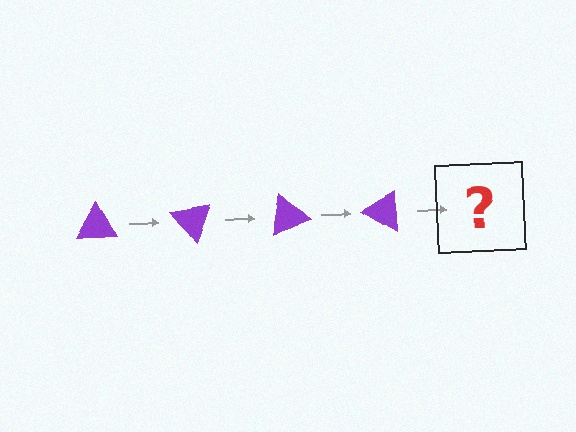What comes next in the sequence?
The next element should be a purple triangle rotated 200 degrees.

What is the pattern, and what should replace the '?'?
The pattern is that the triangle rotates 50 degrees each step. The '?' should be a purple triangle rotated 200 degrees.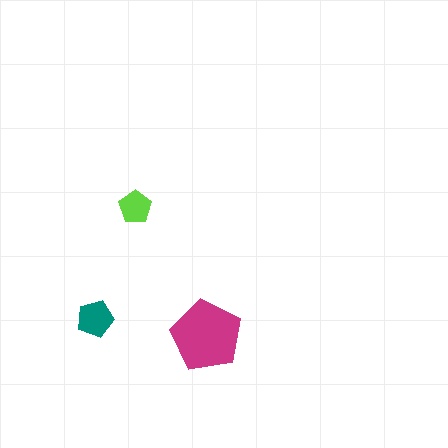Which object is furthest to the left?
The teal pentagon is leftmost.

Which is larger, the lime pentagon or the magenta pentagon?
The magenta one.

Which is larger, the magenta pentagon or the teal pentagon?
The magenta one.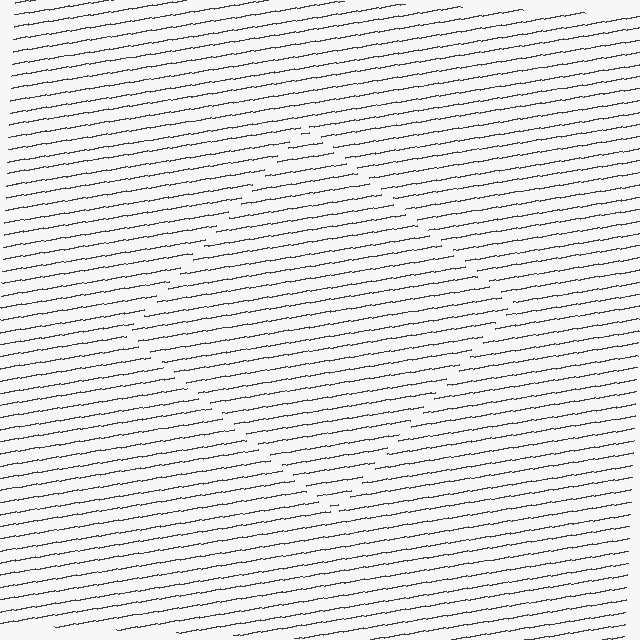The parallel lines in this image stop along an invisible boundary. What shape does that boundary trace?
An illusory square. The interior of the shape contains the same grating, shifted by half a period — the contour is defined by the phase discontinuity where line-ends from the inner and outer gratings abut.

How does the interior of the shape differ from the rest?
The interior of the shape contains the same grating, shifted by half a period — the contour is defined by the phase discontinuity where line-ends from the inner and outer gratings abut.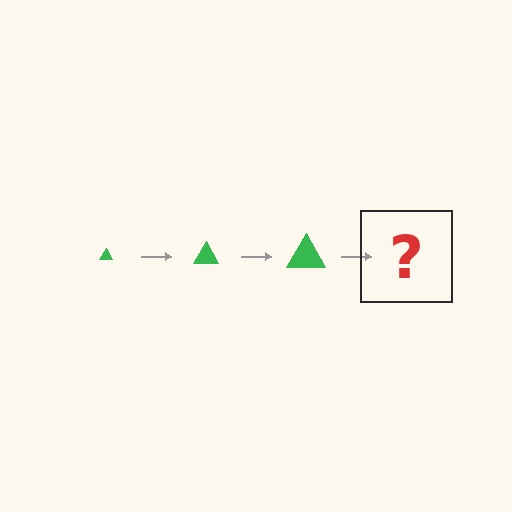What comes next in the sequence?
The next element should be a green triangle, larger than the previous one.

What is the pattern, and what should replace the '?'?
The pattern is that the triangle gets progressively larger each step. The '?' should be a green triangle, larger than the previous one.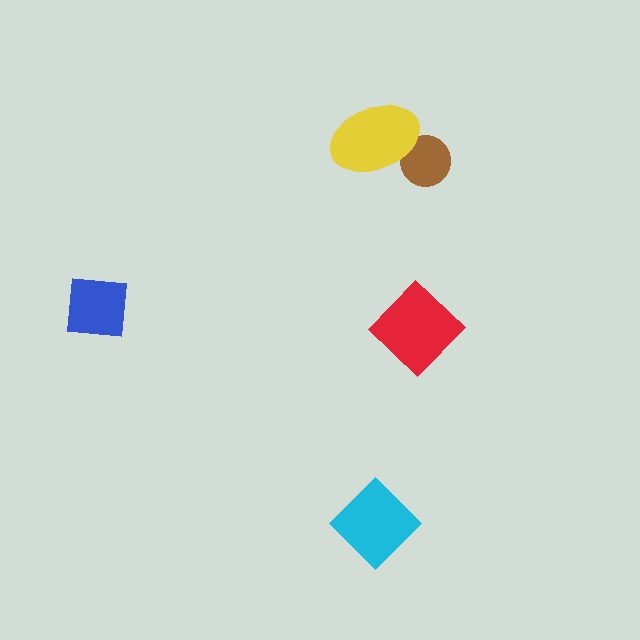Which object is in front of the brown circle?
The yellow ellipse is in front of the brown circle.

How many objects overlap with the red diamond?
0 objects overlap with the red diamond.